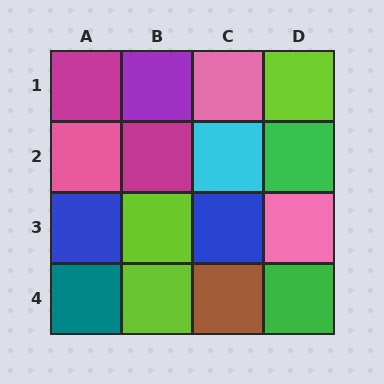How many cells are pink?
3 cells are pink.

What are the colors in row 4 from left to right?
Teal, lime, brown, green.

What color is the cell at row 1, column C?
Pink.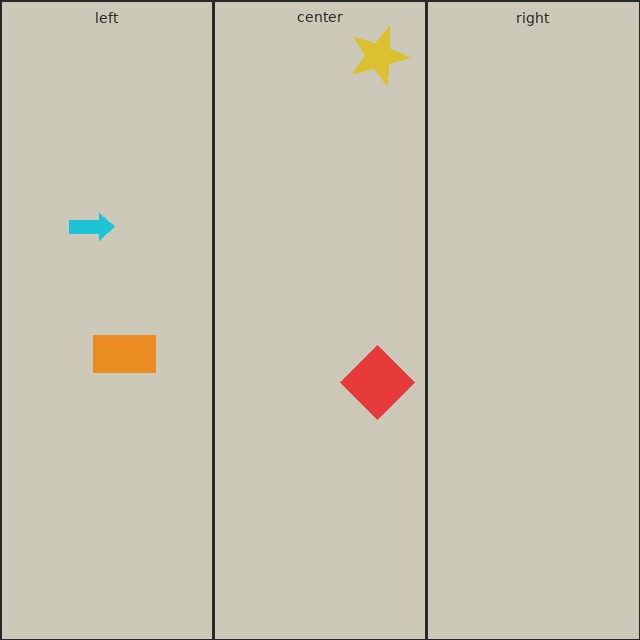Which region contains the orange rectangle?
The left region.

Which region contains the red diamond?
The center region.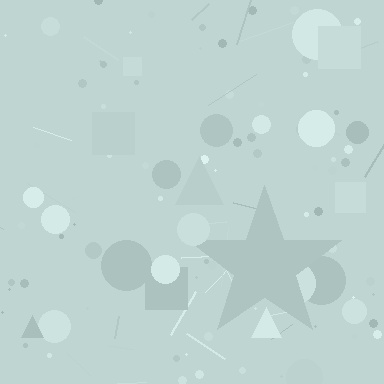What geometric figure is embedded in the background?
A star is embedded in the background.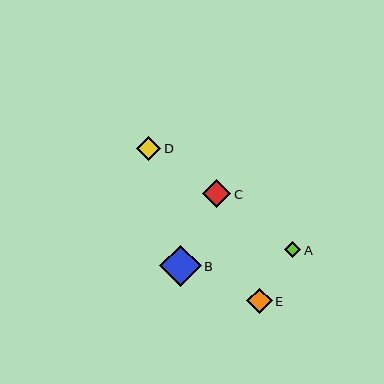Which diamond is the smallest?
Diamond A is the smallest with a size of approximately 16 pixels.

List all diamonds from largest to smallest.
From largest to smallest: B, C, E, D, A.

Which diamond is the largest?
Diamond B is the largest with a size of approximately 41 pixels.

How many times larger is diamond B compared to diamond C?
Diamond B is approximately 1.5 times the size of diamond C.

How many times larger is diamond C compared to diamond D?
Diamond C is approximately 1.2 times the size of diamond D.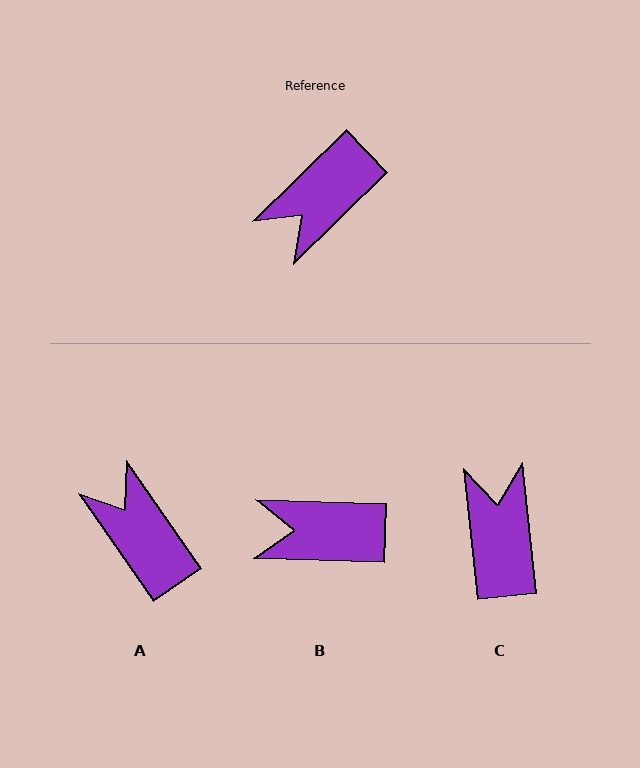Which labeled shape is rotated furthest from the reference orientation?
C, about 128 degrees away.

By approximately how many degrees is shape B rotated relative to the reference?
Approximately 46 degrees clockwise.